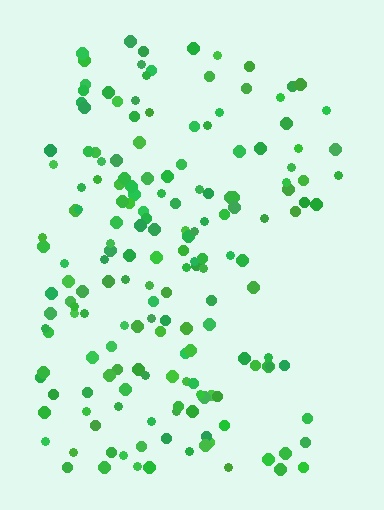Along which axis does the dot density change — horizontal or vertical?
Horizontal.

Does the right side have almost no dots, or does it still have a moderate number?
Still a moderate number, just noticeably fewer than the left.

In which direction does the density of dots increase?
From right to left, with the left side densest.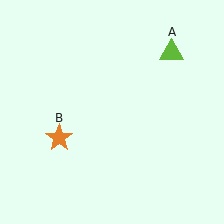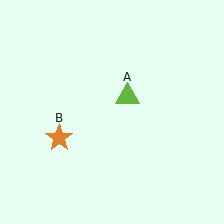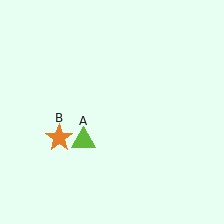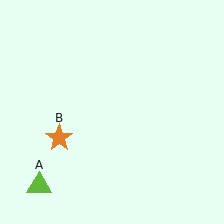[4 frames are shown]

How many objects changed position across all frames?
1 object changed position: lime triangle (object A).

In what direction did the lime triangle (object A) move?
The lime triangle (object A) moved down and to the left.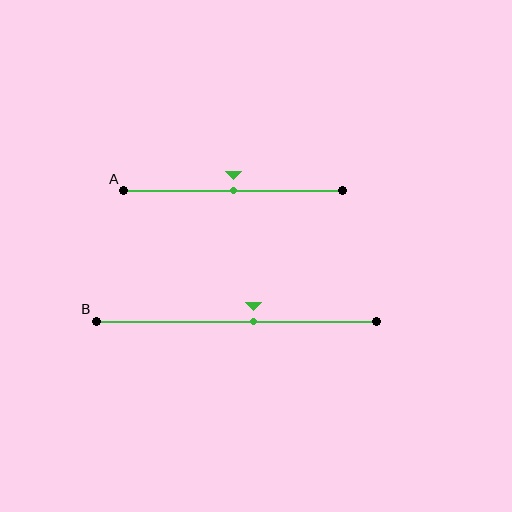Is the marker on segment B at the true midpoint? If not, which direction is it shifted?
No, the marker on segment B is shifted to the right by about 6% of the segment length.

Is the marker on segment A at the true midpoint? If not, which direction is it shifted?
Yes, the marker on segment A is at the true midpoint.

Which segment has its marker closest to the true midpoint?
Segment A has its marker closest to the true midpoint.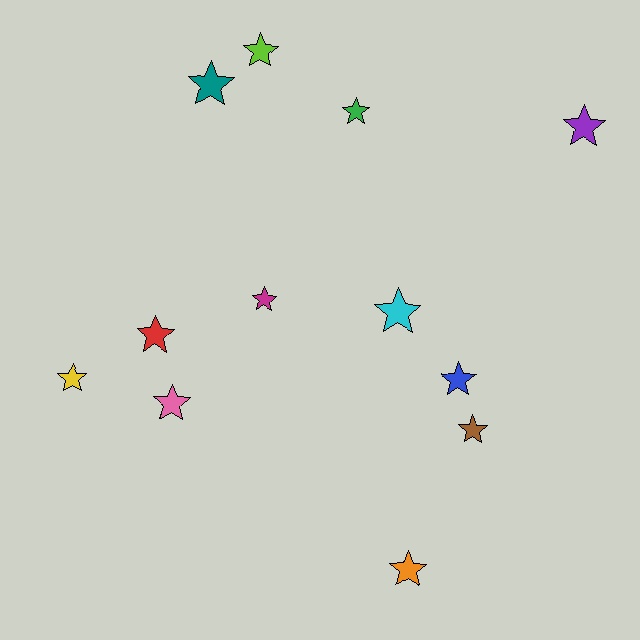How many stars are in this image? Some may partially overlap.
There are 12 stars.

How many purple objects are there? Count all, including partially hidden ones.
There is 1 purple object.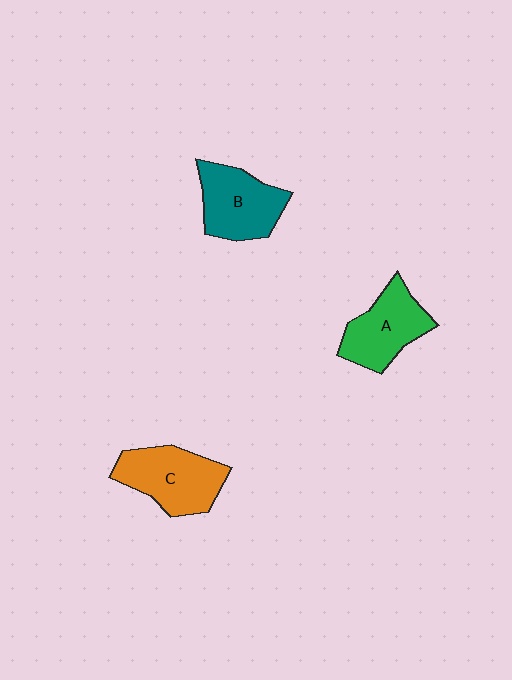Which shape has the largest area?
Shape C (orange).